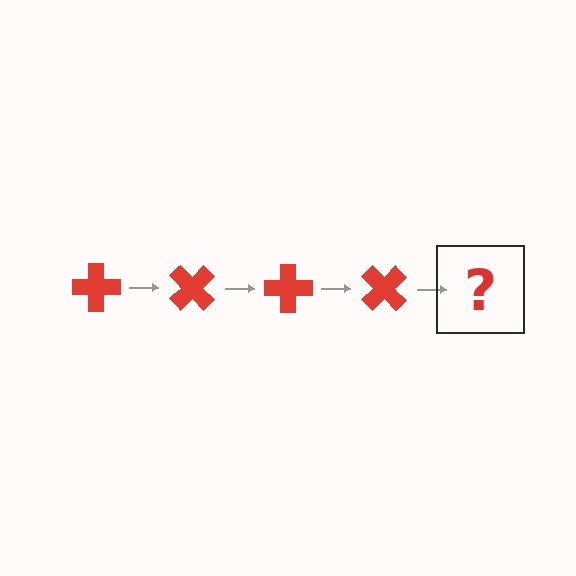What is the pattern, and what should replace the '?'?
The pattern is that the cross rotates 45 degrees each step. The '?' should be a red cross rotated 180 degrees.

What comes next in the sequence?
The next element should be a red cross rotated 180 degrees.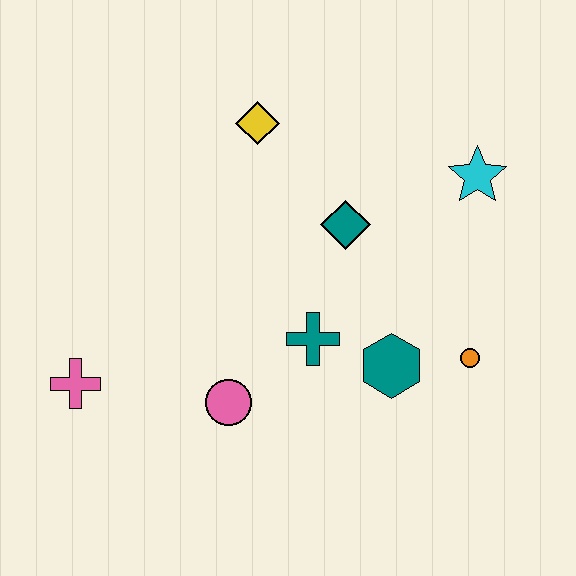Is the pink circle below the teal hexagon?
Yes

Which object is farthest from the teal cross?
The pink cross is farthest from the teal cross.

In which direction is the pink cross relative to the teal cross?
The pink cross is to the left of the teal cross.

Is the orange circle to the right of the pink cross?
Yes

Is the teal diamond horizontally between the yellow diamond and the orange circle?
Yes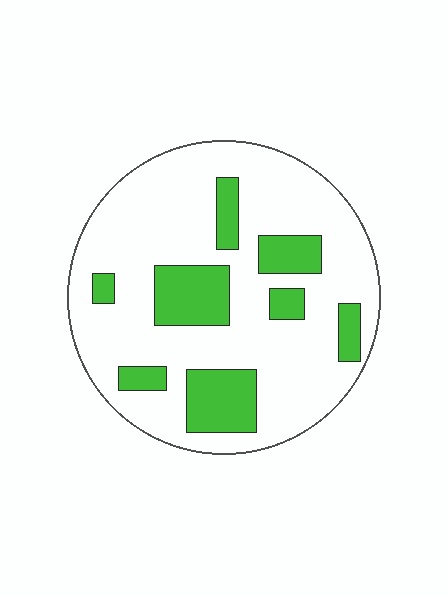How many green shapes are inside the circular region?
8.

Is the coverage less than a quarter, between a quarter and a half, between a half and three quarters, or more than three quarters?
Less than a quarter.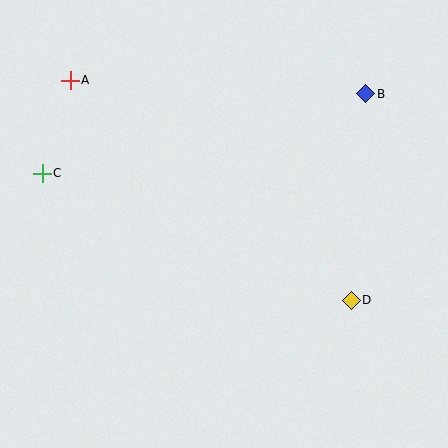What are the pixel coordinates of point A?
Point A is at (70, 80).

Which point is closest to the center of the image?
Point D at (351, 300) is closest to the center.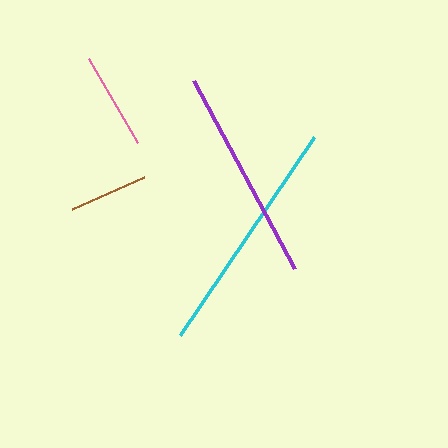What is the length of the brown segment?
The brown segment is approximately 78 pixels long.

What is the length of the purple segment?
The purple segment is approximately 214 pixels long.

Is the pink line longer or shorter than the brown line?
The pink line is longer than the brown line.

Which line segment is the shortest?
The brown line is the shortest at approximately 78 pixels.